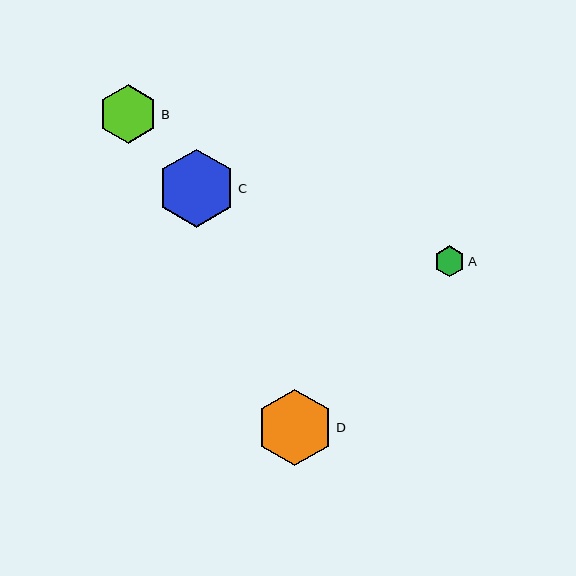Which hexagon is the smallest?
Hexagon A is the smallest with a size of approximately 31 pixels.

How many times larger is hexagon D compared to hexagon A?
Hexagon D is approximately 2.5 times the size of hexagon A.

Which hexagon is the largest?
Hexagon C is the largest with a size of approximately 78 pixels.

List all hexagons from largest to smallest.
From largest to smallest: C, D, B, A.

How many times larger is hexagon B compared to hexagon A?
Hexagon B is approximately 1.9 times the size of hexagon A.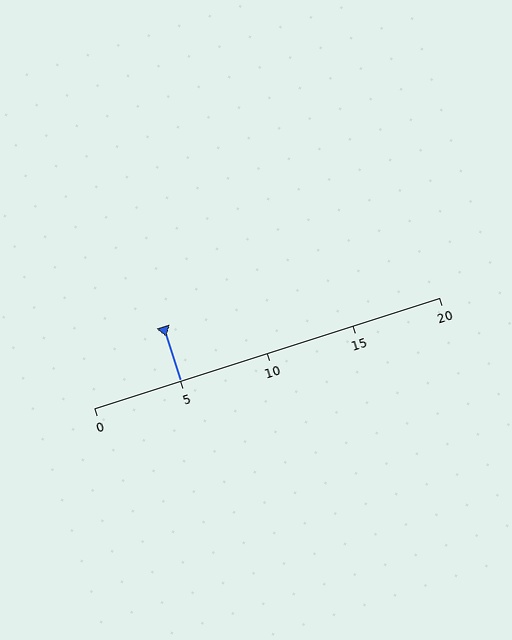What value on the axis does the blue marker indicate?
The marker indicates approximately 5.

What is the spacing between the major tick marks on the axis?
The major ticks are spaced 5 apart.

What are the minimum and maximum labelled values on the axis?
The axis runs from 0 to 20.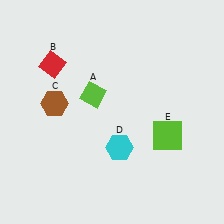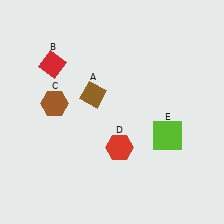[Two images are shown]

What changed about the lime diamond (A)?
In Image 1, A is lime. In Image 2, it changed to brown.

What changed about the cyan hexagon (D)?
In Image 1, D is cyan. In Image 2, it changed to red.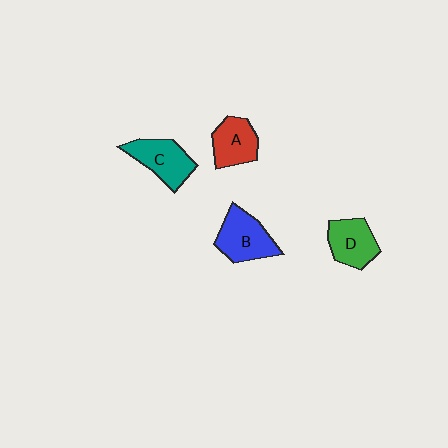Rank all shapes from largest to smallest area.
From largest to smallest: B (blue), C (teal), D (green), A (red).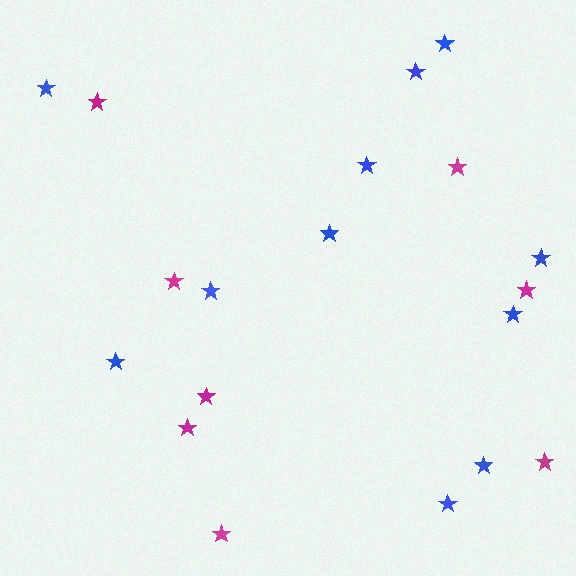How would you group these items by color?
There are 2 groups: one group of blue stars (11) and one group of magenta stars (8).